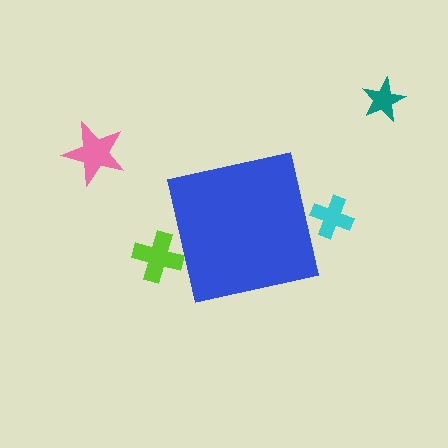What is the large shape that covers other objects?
A blue square.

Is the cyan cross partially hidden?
Yes, the cyan cross is partially hidden behind the blue square.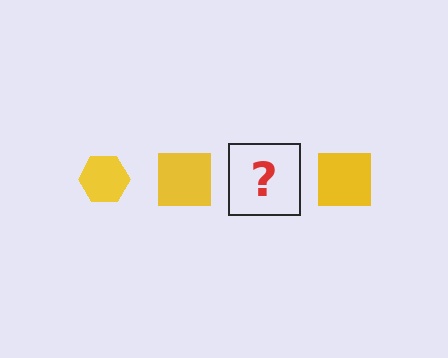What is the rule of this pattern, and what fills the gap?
The rule is that the pattern cycles through hexagon, square shapes in yellow. The gap should be filled with a yellow hexagon.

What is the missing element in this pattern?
The missing element is a yellow hexagon.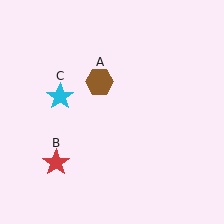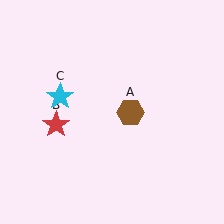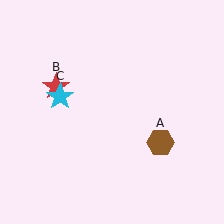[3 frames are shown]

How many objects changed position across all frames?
2 objects changed position: brown hexagon (object A), red star (object B).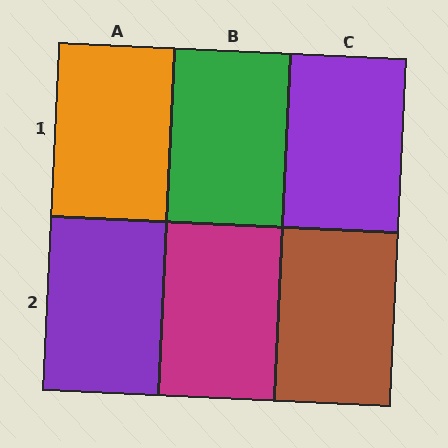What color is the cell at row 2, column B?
Magenta.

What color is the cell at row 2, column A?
Purple.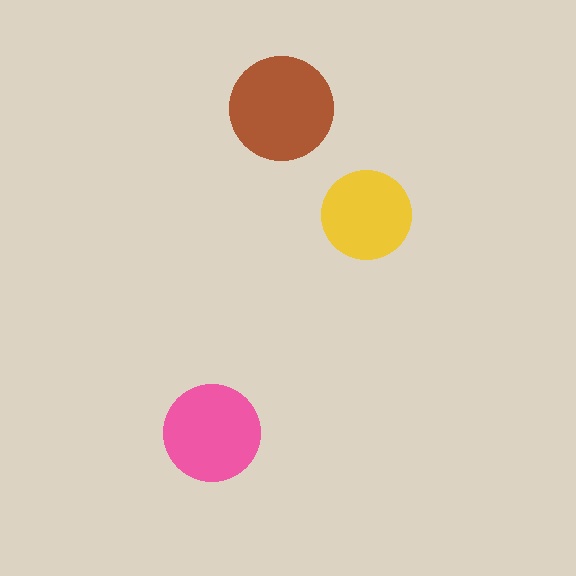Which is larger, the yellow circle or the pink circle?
The pink one.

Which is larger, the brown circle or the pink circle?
The brown one.